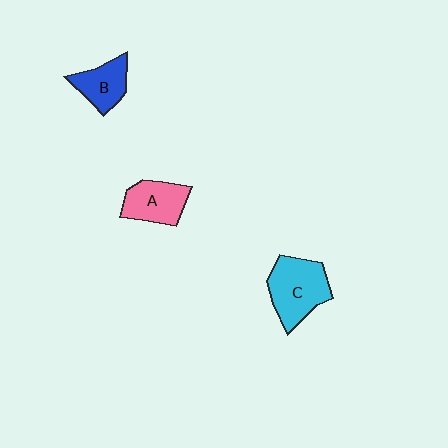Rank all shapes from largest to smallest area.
From largest to smallest: C (cyan), A (pink), B (blue).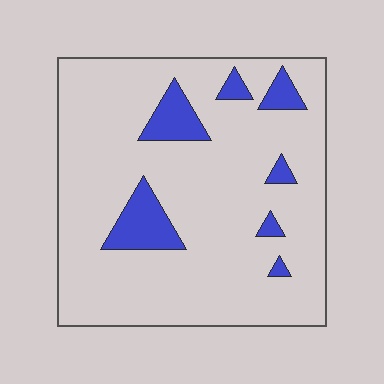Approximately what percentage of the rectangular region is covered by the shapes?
Approximately 10%.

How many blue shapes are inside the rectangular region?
7.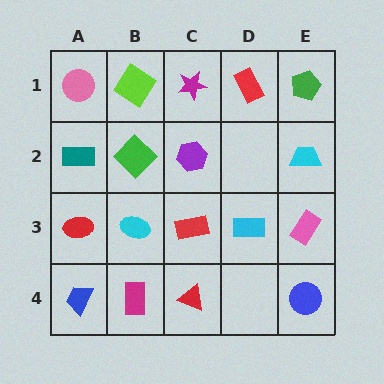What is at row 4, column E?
A blue circle.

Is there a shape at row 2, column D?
No, that cell is empty.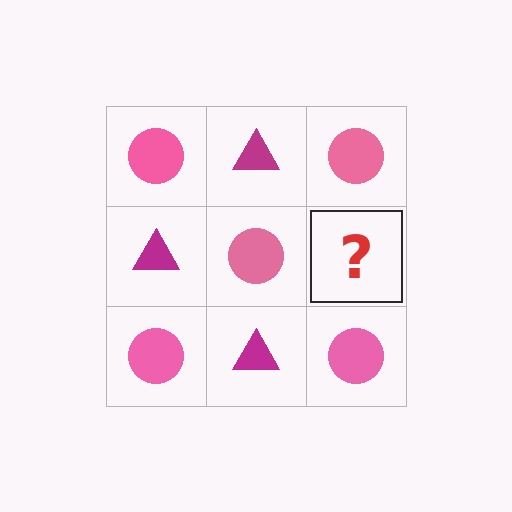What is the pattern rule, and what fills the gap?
The rule is that it alternates pink circle and magenta triangle in a checkerboard pattern. The gap should be filled with a magenta triangle.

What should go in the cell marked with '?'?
The missing cell should contain a magenta triangle.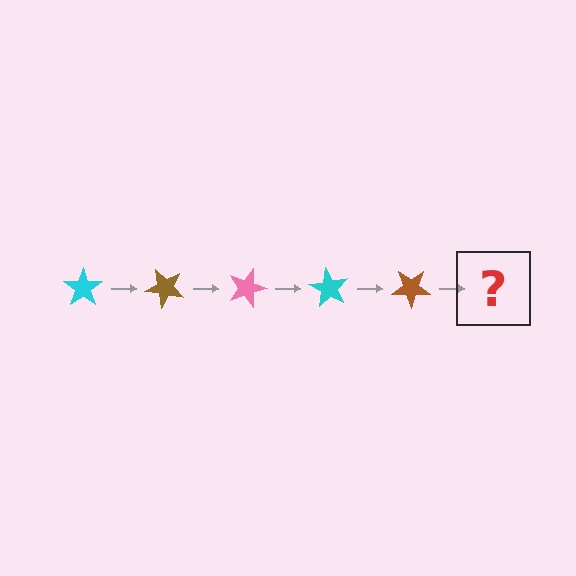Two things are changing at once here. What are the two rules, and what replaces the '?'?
The two rules are that it rotates 45 degrees each step and the color cycles through cyan, brown, and pink. The '?' should be a pink star, rotated 225 degrees from the start.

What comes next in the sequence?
The next element should be a pink star, rotated 225 degrees from the start.